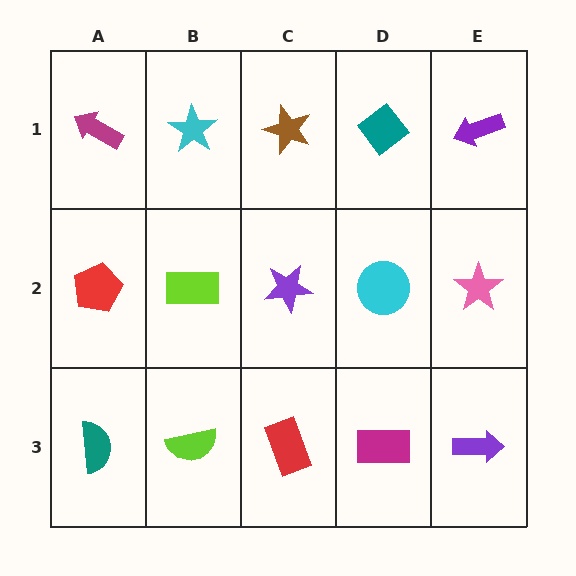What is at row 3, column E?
A purple arrow.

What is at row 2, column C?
A purple star.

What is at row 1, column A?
A magenta arrow.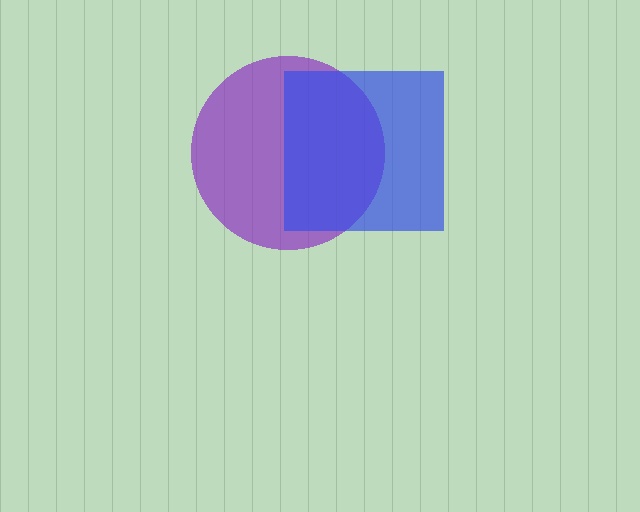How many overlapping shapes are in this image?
There are 2 overlapping shapes in the image.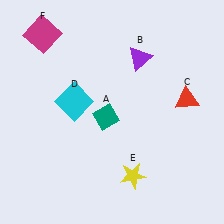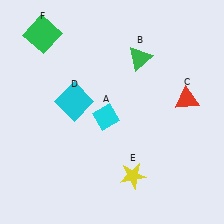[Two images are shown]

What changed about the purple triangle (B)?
In Image 1, B is purple. In Image 2, it changed to green.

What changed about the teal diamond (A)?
In Image 1, A is teal. In Image 2, it changed to cyan.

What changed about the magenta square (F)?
In Image 1, F is magenta. In Image 2, it changed to green.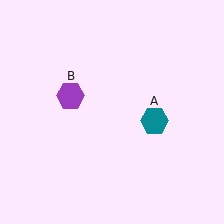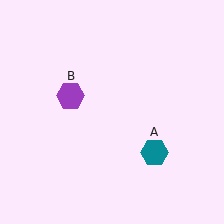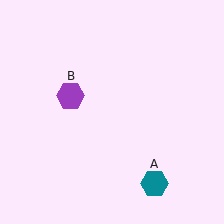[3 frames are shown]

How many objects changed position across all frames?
1 object changed position: teal hexagon (object A).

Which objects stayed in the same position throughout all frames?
Purple hexagon (object B) remained stationary.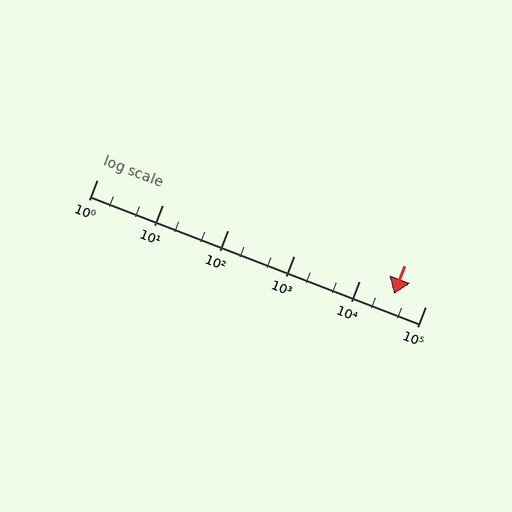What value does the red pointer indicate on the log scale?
The pointer indicates approximately 33000.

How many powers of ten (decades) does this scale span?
The scale spans 5 decades, from 1 to 100000.